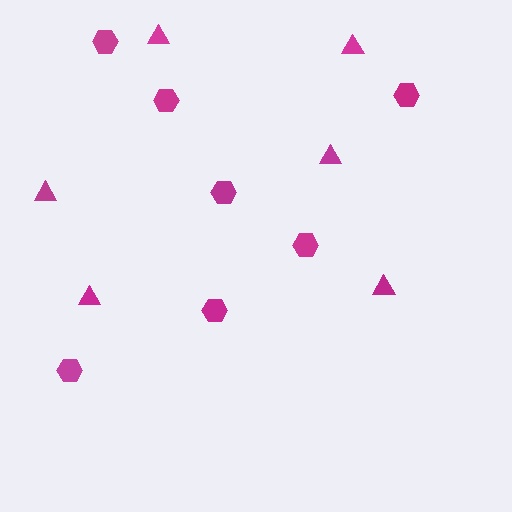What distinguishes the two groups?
There are 2 groups: one group of hexagons (7) and one group of triangles (6).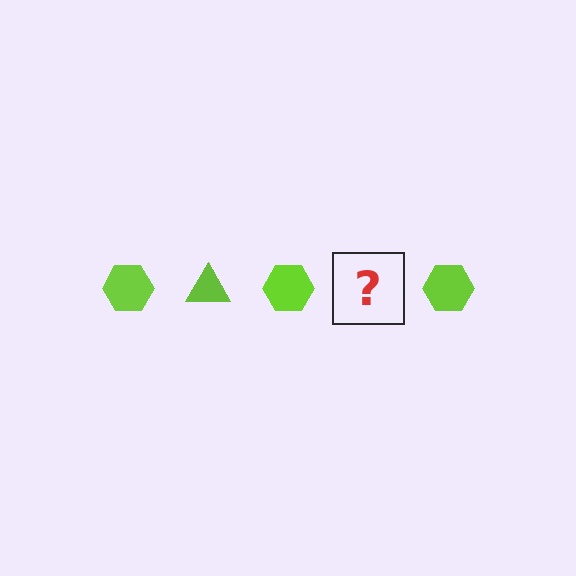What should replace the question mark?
The question mark should be replaced with a lime triangle.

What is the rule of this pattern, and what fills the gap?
The rule is that the pattern cycles through hexagon, triangle shapes in lime. The gap should be filled with a lime triangle.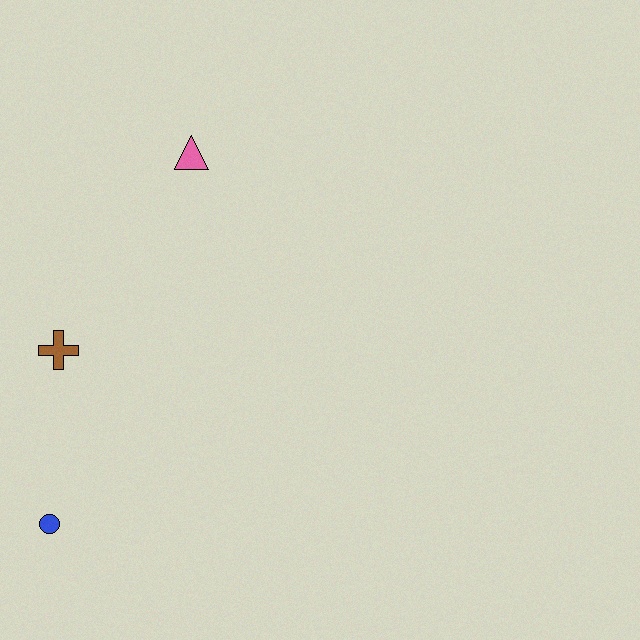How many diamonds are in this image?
There are no diamonds.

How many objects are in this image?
There are 3 objects.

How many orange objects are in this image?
There are no orange objects.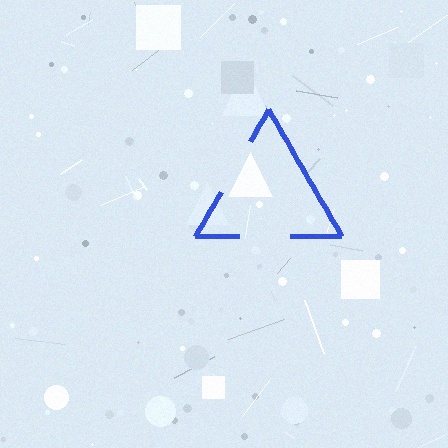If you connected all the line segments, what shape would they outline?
They would outline a triangle.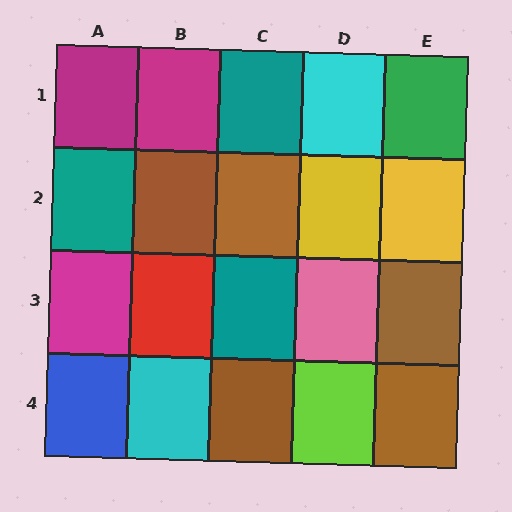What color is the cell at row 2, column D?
Yellow.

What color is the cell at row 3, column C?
Teal.